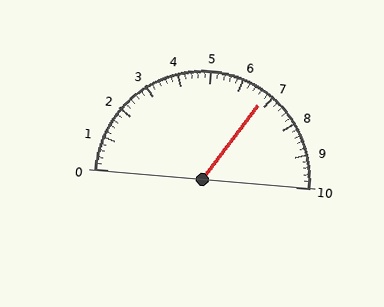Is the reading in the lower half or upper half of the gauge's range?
The reading is in the upper half of the range (0 to 10).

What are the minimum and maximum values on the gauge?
The gauge ranges from 0 to 10.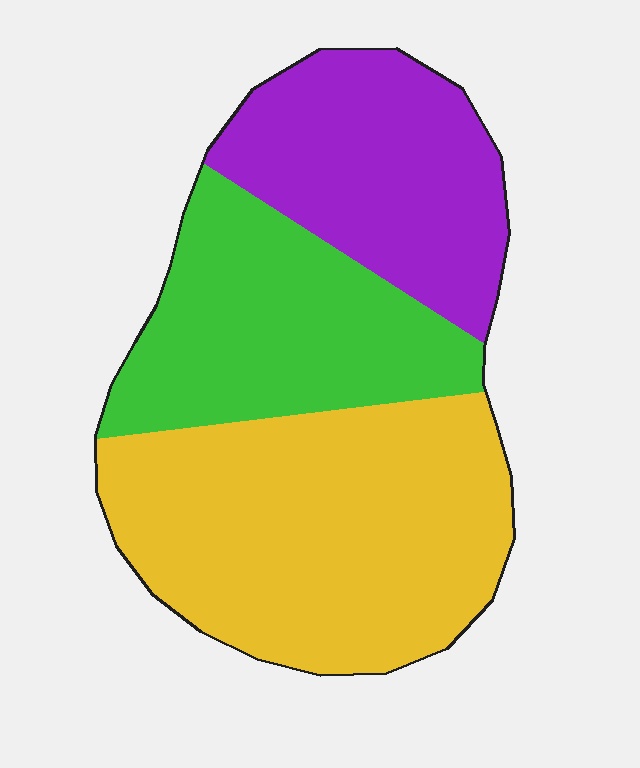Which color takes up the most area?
Yellow, at roughly 45%.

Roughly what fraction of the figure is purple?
Purple covers roughly 25% of the figure.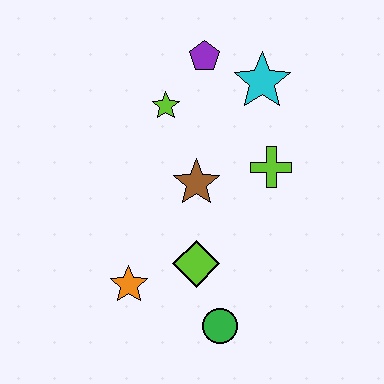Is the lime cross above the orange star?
Yes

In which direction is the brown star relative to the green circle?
The brown star is above the green circle.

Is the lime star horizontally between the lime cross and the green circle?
No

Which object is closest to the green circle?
The lime diamond is closest to the green circle.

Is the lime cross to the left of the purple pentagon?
No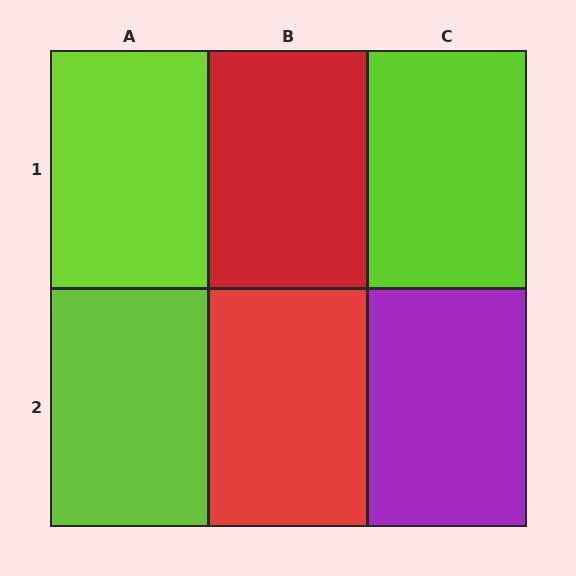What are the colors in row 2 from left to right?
Lime, red, purple.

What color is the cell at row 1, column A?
Lime.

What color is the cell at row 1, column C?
Lime.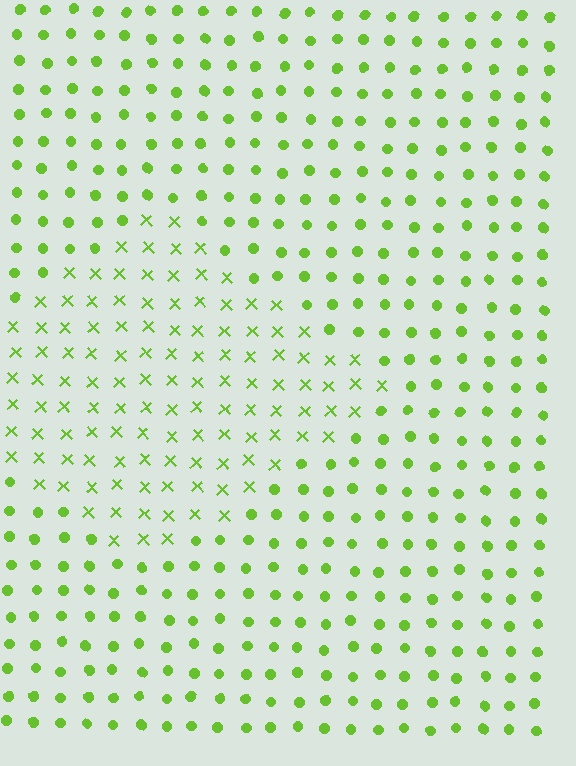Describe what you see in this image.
The image is filled with small lime elements arranged in a uniform grid. A diamond-shaped region contains X marks, while the surrounding area contains circles. The boundary is defined purely by the change in element shape.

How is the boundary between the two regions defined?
The boundary is defined by a change in element shape: X marks inside vs. circles outside. All elements share the same color and spacing.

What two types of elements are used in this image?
The image uses X marks inside the diamond region and circles outside it.